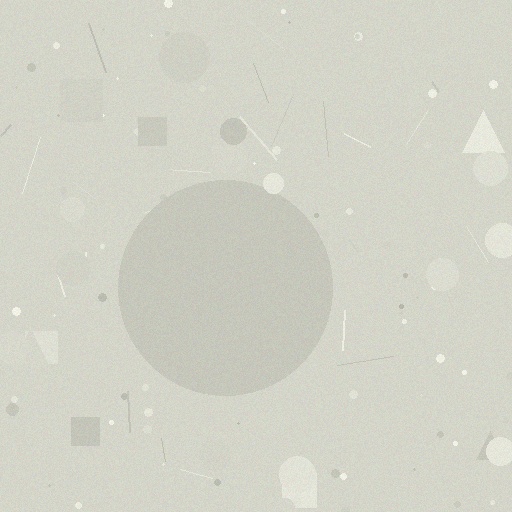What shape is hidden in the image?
A circle is hidden in the image.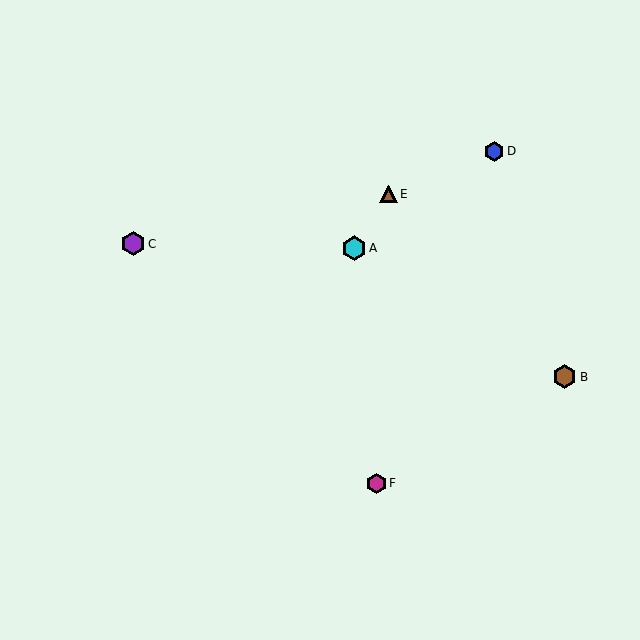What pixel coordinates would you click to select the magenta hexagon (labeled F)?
Click at (376, 483) to select the magenta hexagon F.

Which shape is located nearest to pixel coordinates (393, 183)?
The brown triangle (labeled E) at (388, 194) is nearest to that location.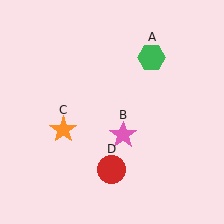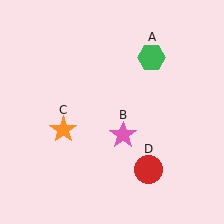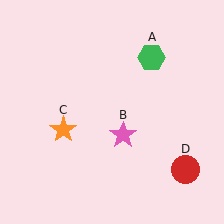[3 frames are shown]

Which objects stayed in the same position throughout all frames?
Green hexagon (object A) and pink star (object B) and orange star (object C) remained stationary.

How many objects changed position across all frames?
1 object changed position: red circle (object D).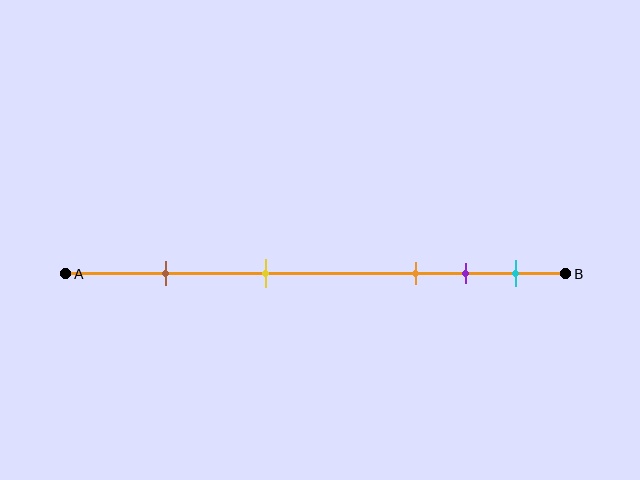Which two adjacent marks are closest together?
The purple and cyan marks are the closest adjacent pair.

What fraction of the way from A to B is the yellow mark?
The yellow mark is approximately 40% (0.4) of the way from A to B.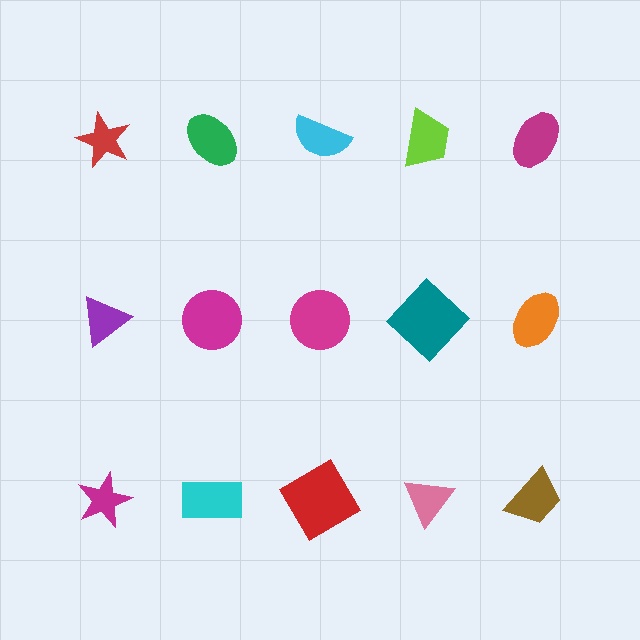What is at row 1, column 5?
A magenta ellipse.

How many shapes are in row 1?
5 shapes.